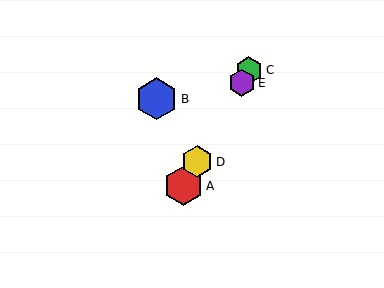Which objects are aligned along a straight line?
Objects A, C, D, E are aligned along a straight line.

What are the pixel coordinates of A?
Object A is at (184, 186).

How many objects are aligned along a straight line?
4 objects (A, C, D, E) are aligned along a straight line.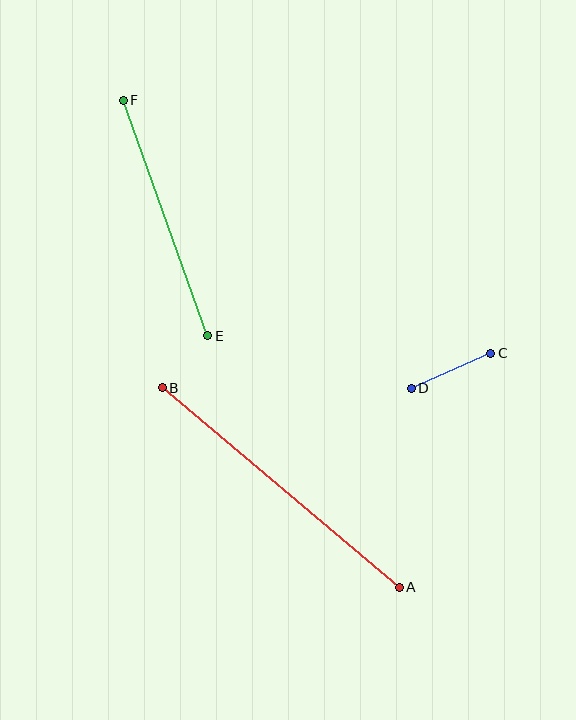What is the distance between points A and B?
The distance is approximately 310 pixels.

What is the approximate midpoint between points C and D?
The midpoint is at approximately (451, 371) pixels.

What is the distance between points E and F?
The distance is approximately 250 pixels.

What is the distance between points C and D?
The distance is approximately 87 pixels.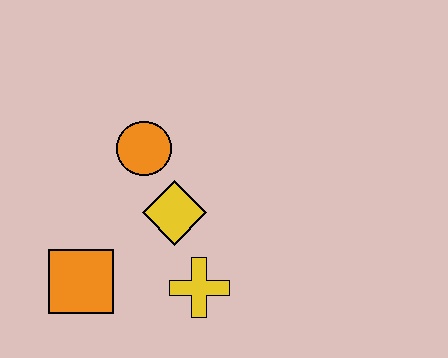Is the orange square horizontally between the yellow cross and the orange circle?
No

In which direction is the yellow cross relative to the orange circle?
The yellow cross is below the orange circle.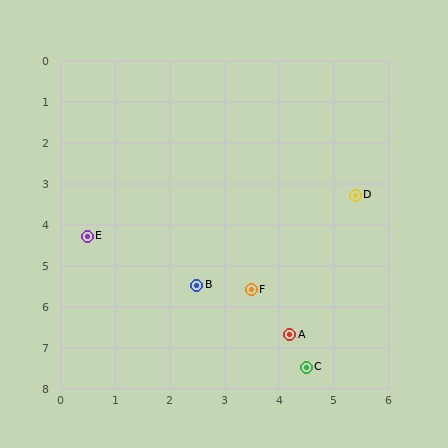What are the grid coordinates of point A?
Point A is at approximately (4.2, 6.7).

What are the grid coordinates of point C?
Point C is at approximately (4.5, 7.5).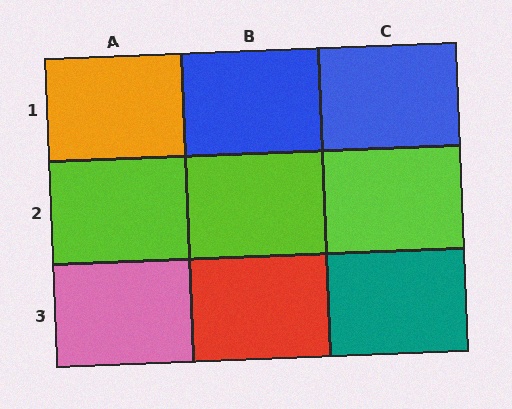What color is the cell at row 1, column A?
Orange.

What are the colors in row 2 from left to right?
Lime, lime, lime.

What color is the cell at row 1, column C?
Blue.